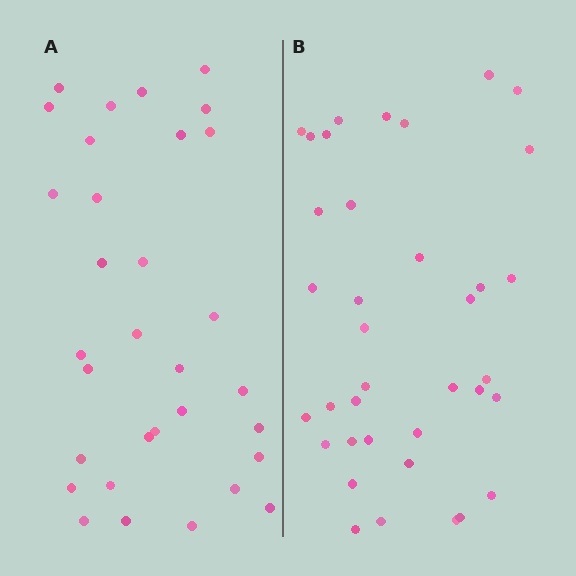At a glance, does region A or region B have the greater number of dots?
Region B (the right region) has more dots.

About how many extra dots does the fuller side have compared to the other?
Region B has about 5 more dots than region A.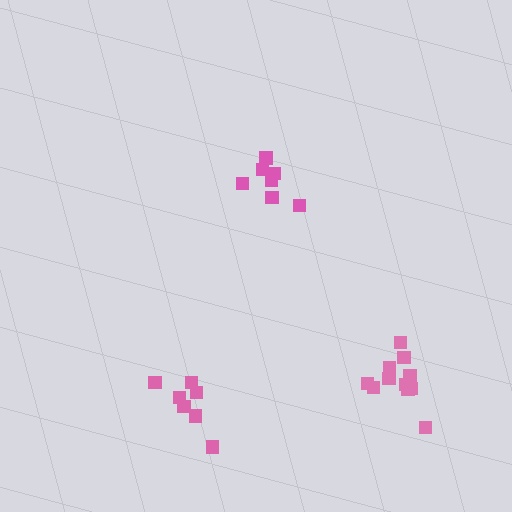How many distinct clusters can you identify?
There are 3 distinct clusters.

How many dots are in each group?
Group 1: 11 dots, Group 2: 7 dots, Group 3: 7 dots (25 total).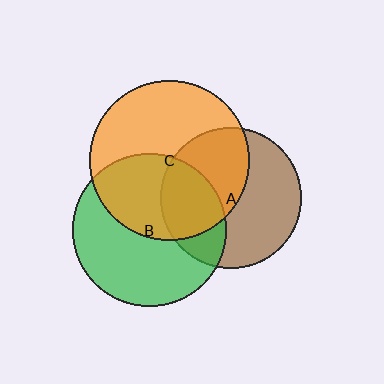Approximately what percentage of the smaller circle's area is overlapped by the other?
Approximately 30%.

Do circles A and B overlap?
Yes.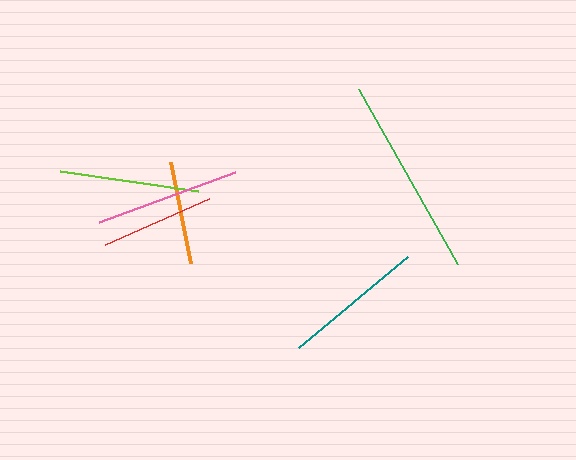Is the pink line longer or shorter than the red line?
The pink line is longer than the red line.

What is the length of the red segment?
The red segment is approximately 113 pixels long.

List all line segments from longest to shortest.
From longest to shortest: green, pink, teal, lime, red, orange.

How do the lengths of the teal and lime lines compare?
The teal and lime lines are approximately the same length.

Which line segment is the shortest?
The orange line is the shortest at approximately 103 pixels.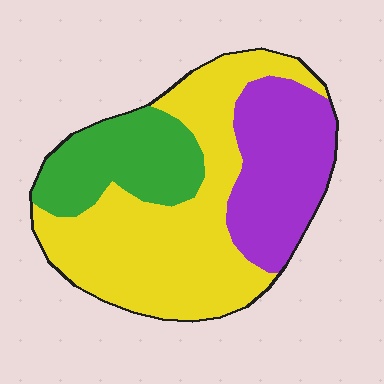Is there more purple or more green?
Purple.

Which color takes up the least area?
Green, at roughly 20%.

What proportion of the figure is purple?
Purple takes up between a quarter and a half of the figure.